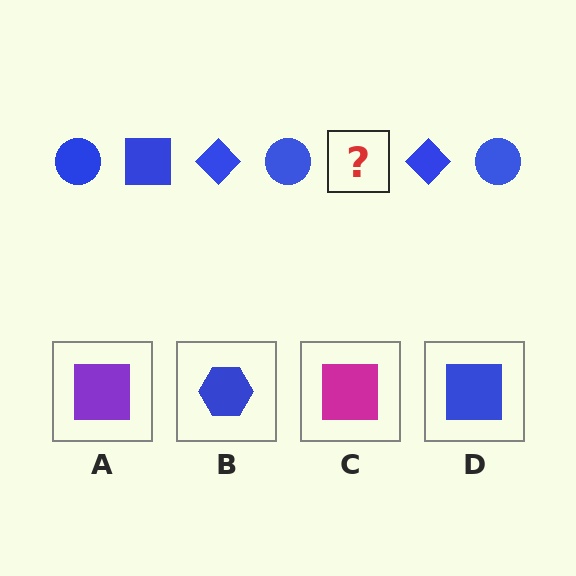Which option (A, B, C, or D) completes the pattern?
D.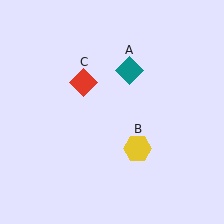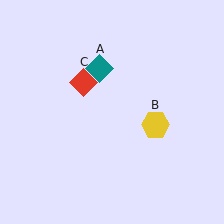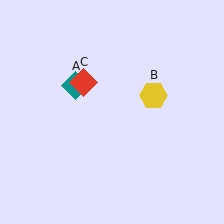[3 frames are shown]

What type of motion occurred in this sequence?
The teal diamond (object A), yellow hexagon (object B) rotated counterclockwise around the center of the scene.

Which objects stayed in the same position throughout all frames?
Red diamond (object C) remained stationary.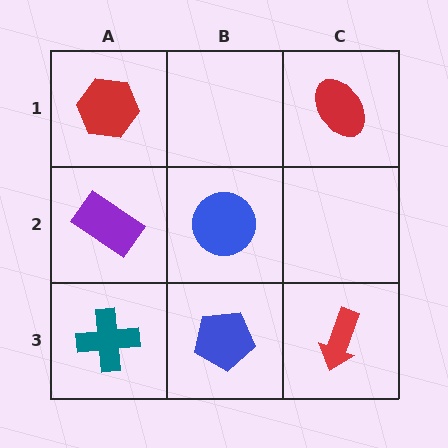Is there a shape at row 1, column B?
No, that cell is empty.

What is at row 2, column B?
A blue circle.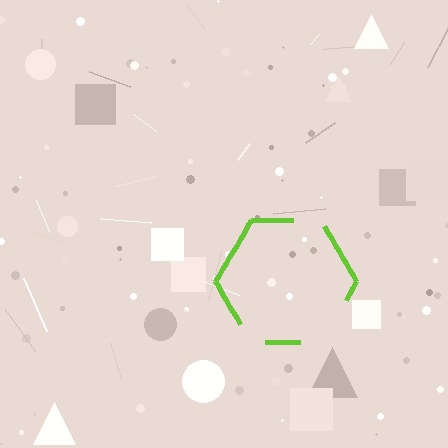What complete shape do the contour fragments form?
The contour fragments form a hexagon.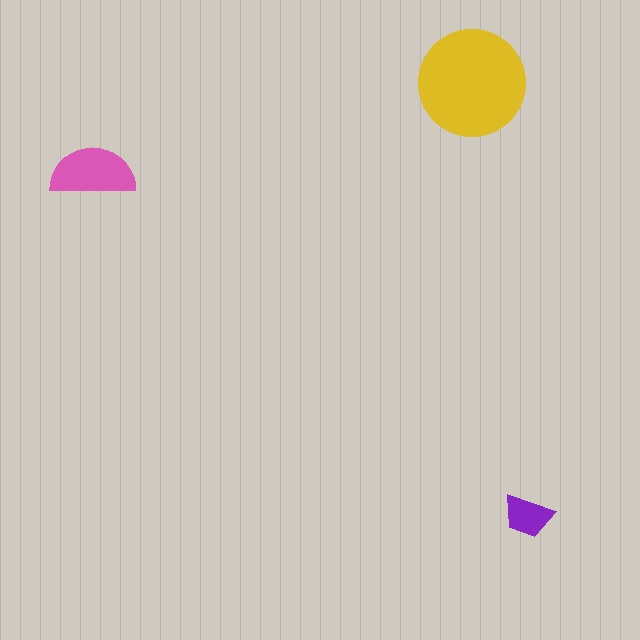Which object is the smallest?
The purple trapezoid.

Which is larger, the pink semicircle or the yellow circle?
The yellow circle.